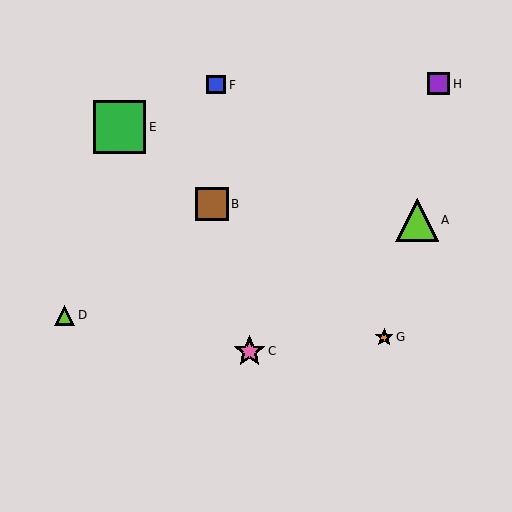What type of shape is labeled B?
Shape B is a brown square.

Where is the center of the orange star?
The center of the orange star is at (384, 337).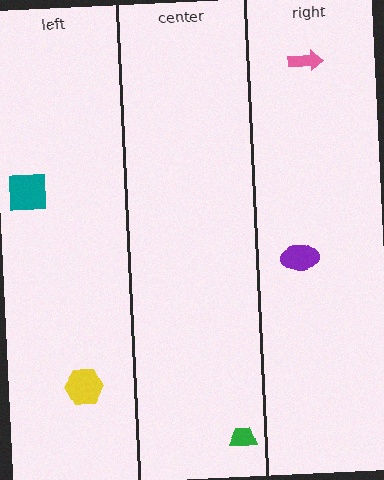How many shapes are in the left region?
2.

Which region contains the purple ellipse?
The right region.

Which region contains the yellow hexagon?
The left region.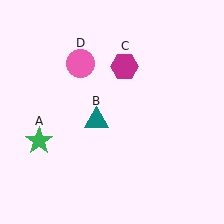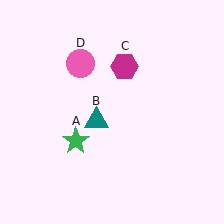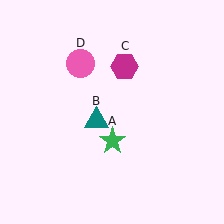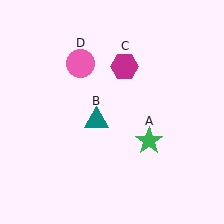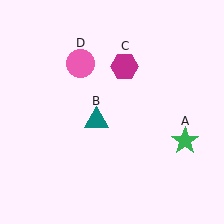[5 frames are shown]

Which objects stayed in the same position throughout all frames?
Teal triangle (object B) and magenta hexagon (object C) and pink circle (object D) remained stationary.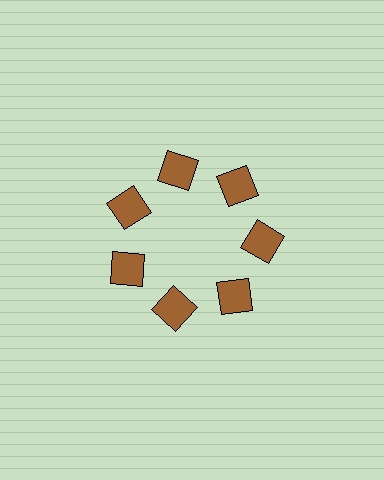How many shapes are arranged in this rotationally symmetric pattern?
There are 7 shapes, arranged in 7 groups of 1.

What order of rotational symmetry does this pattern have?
This pattern has 7-fold rotational symmetry.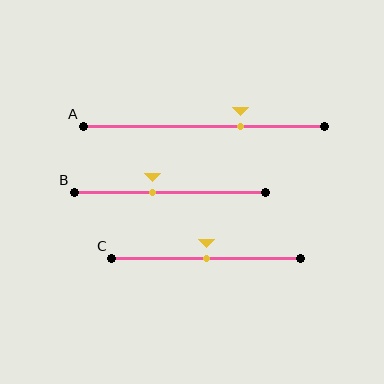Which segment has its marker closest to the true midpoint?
Segment C has its marker closest to the true midpoint.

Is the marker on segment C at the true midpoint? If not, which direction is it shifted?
Yes, the marker on segment C is at the true midpoint.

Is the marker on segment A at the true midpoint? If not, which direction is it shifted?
No, the marker on segment A is shifted to the right by about 15% of the segment length.